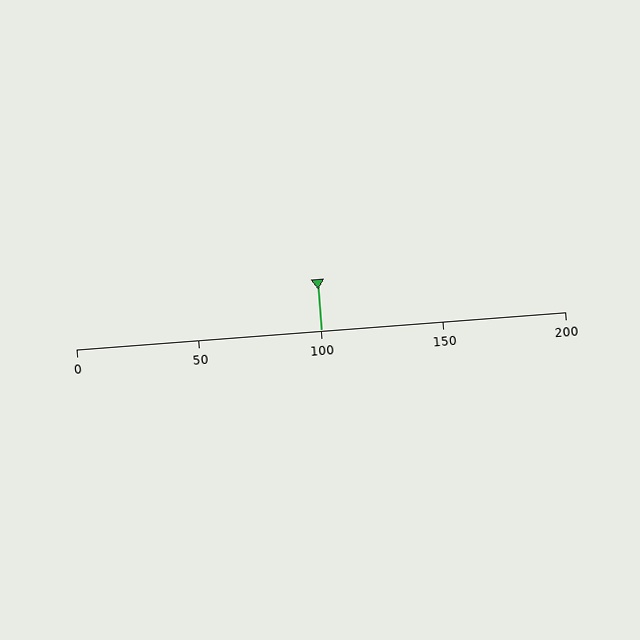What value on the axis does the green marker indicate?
The marker indicates approximately 100.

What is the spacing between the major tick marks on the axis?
The major ticks are spaced 50 apart.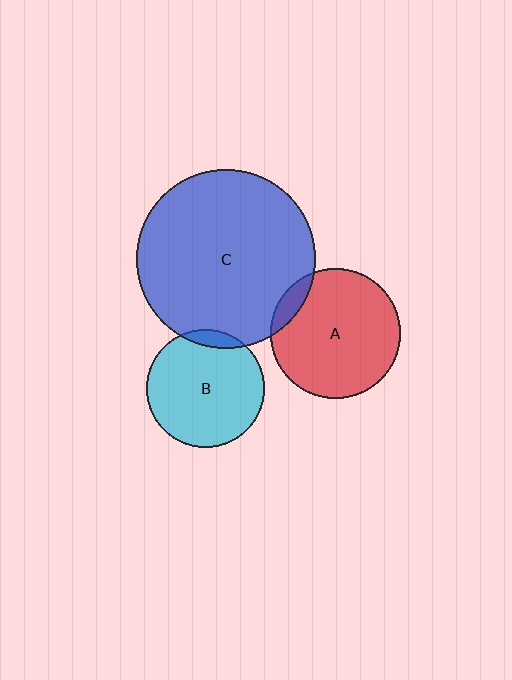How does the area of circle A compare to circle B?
Approximately 1.2 times.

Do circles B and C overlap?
Yes.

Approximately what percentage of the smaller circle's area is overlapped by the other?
Approximately 5%.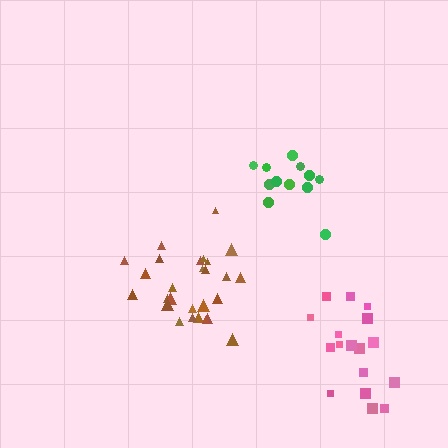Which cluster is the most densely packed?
Brown.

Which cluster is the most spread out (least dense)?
Pink.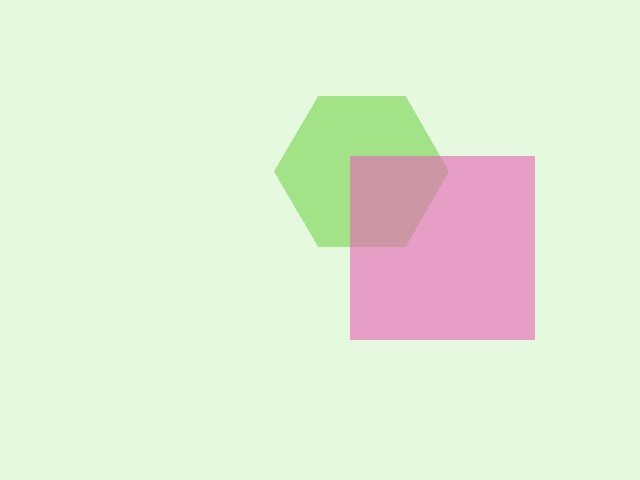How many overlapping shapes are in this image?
There are 2 overlapping shapes in the image.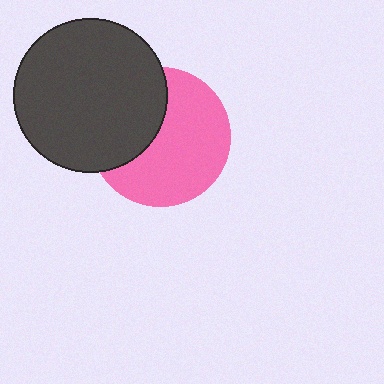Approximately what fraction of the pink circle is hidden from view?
Roughly 37% of the pink circle is hidden behind the dark gray circle.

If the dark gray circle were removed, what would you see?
You would see the complete pink circle.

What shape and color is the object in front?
The object in front is a dark gray circle.